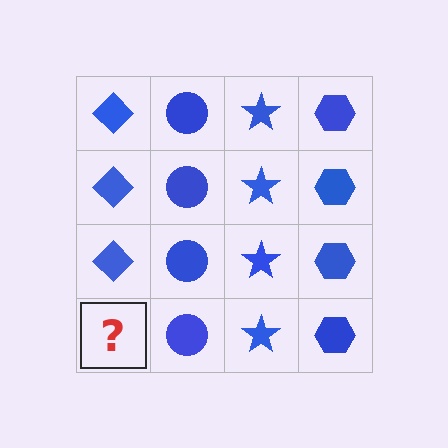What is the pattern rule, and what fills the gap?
The rule is that each column has a consistent shape. The gap should be filled with a blue diamond.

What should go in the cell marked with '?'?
The missing cell should contain a blue diamond.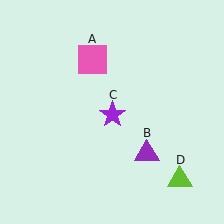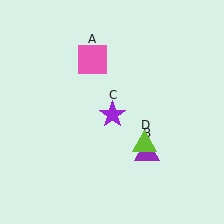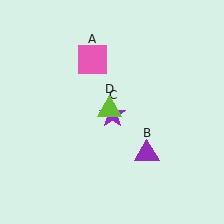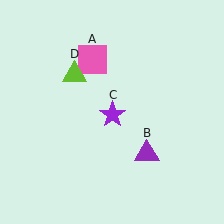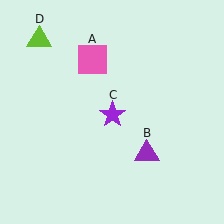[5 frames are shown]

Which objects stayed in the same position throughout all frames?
Pink square (object A) and purple triangle (object B) and purple star (object C) remained stationary.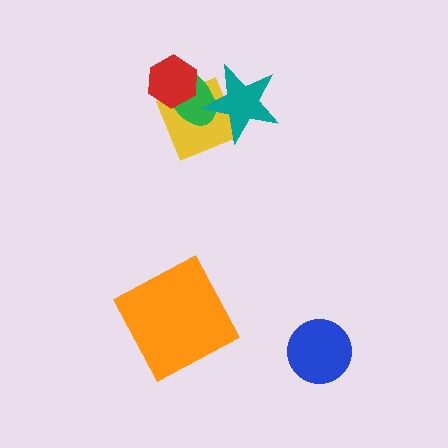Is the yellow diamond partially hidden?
Yes, it is partially covered by another shape.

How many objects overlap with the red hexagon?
2 objects overlap with the red hexagon.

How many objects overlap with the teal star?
2 objects overlap with the teal star.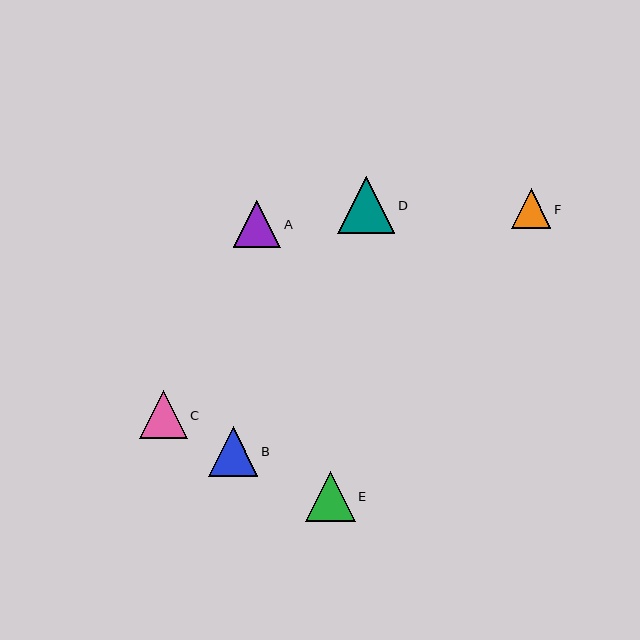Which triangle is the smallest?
Triangle F is the smallest with a size of approximately 40 pixels.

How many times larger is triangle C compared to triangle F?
Triangle C is approximately 1.2 times the size of triangle F.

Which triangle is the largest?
Triangle D is the largest with a size of approximately 57 pixels.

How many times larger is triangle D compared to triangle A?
Triangle D is approximately 1.2 times the size of triangle A.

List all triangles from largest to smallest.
From largest to smallest: D, B, E, C, A, F.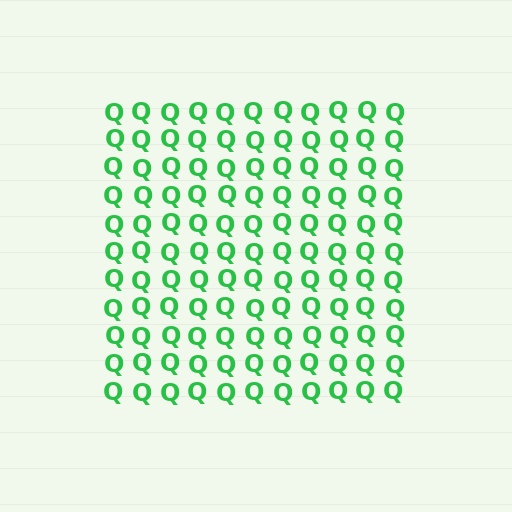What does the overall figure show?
The overall figure shows a square.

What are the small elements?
The small elements are letter Q's.